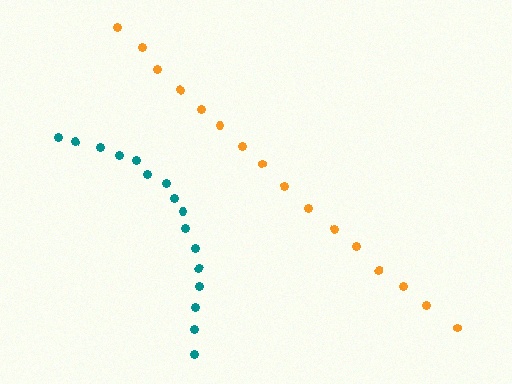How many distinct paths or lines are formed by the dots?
There are 2 distinct paths.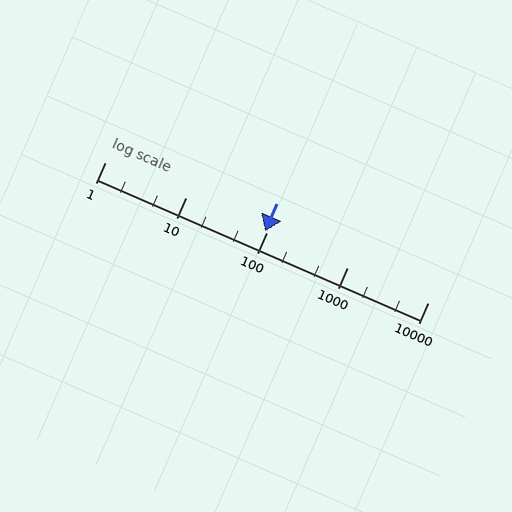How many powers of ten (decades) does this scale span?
The scale spans 4 decades, from 1 to 10000.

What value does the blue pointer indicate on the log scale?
The pointer indicates approximately 96.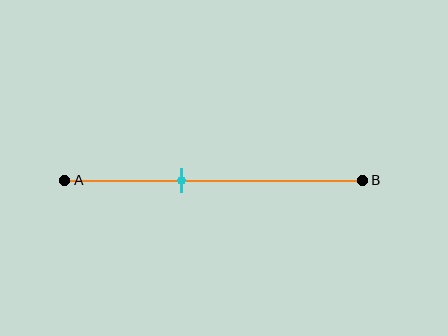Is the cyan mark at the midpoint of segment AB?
No, the mark is at about 40% from A, not at the 50% midpoint.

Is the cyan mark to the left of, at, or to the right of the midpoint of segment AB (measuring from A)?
The cyan mark is to the left of the midpoint of segment AB.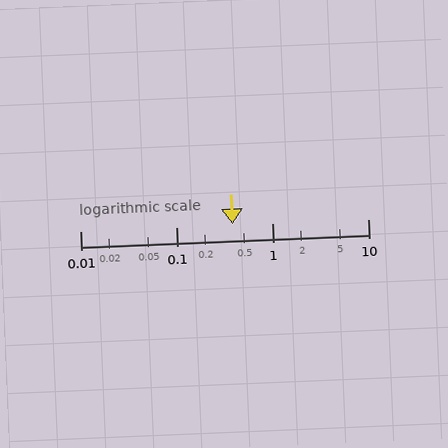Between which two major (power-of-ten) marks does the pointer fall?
The pointer is between 0.1 and 1.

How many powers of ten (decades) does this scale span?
The scale spans 3 decades, from 0.01 to 10.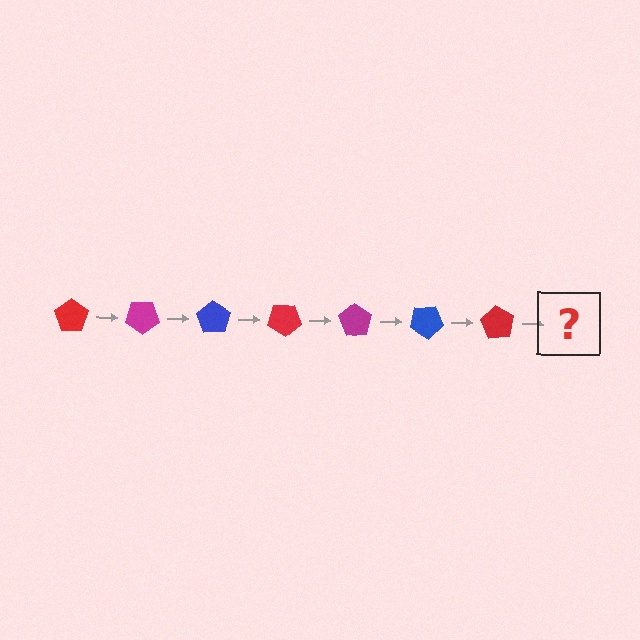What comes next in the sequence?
The next element should be a magenta pentagon, rotated 245 degrees from the start.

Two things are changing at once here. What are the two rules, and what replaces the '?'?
The two rules are that it rotates 35 degrees each step and the color cycles through red, magenta, and blue. The '?' should be a magenta pentagon, rotated 245 degrees from the start.